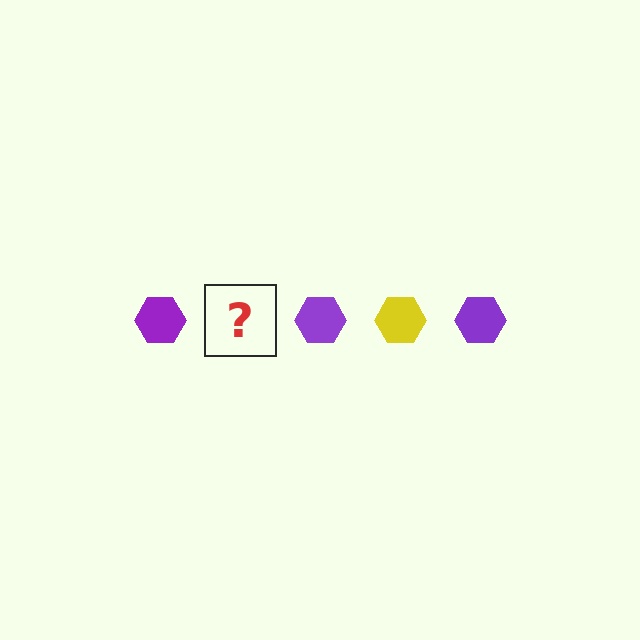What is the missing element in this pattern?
The missing element is a yellow hexagon.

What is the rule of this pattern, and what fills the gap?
The rule is that the pattern cycles through purple, yellow hexagons. The gap should be filled with a yellow hexagon.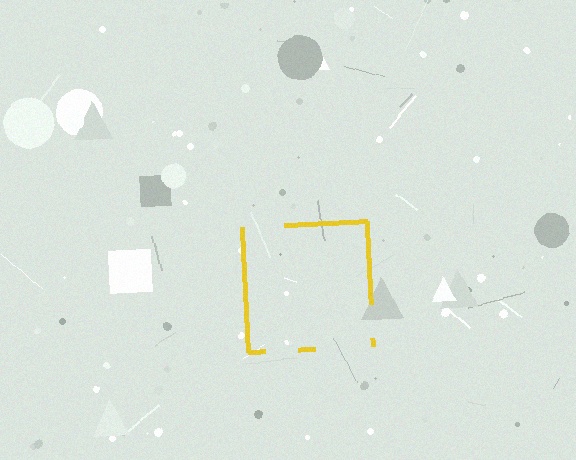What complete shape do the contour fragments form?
The contour fragments form a square.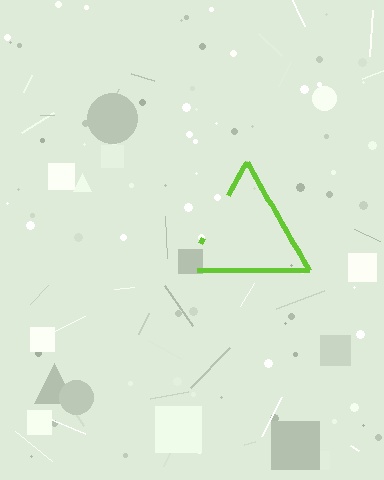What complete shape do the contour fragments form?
The contour fragments form a triangle.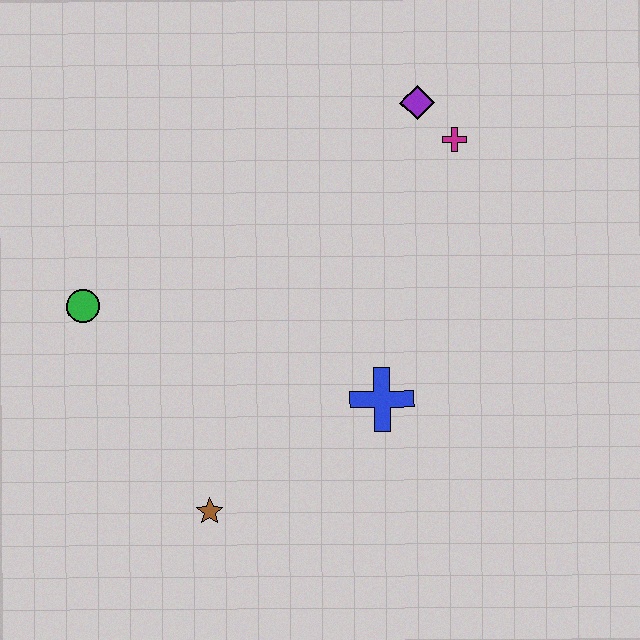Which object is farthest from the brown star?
The purple diamond is farthest from the brown star.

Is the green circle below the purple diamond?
Yes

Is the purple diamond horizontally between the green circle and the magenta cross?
Yes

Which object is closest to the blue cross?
The brown star is closest to the blue cross.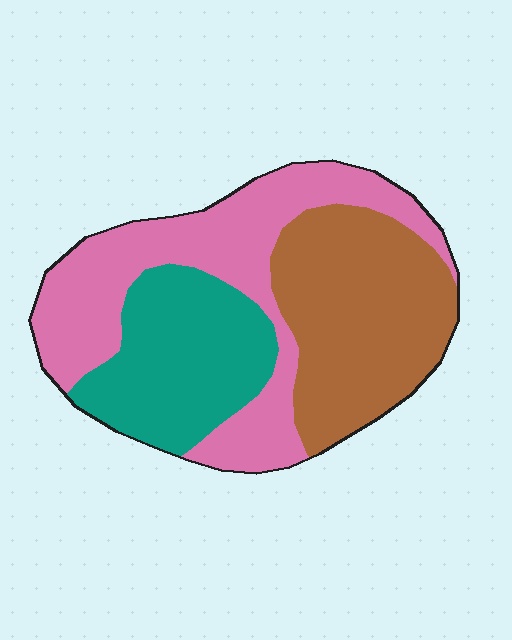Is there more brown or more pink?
Pink.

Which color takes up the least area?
Teal, at roughly 25%.